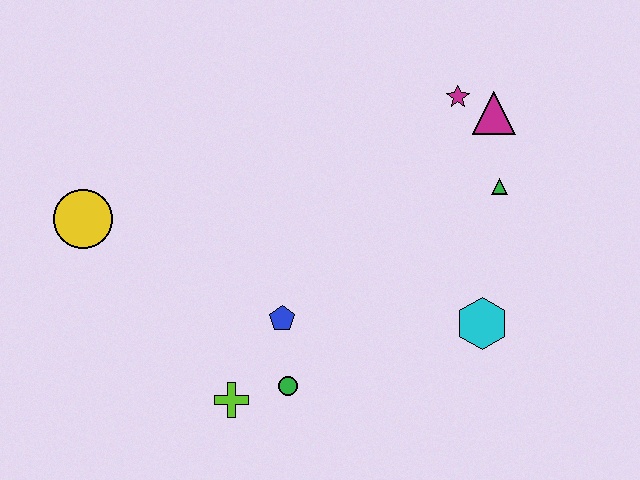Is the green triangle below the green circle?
No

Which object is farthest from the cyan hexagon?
The yellow circle is farthest from the cyan hexagon.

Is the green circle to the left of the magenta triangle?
Yes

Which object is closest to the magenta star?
The magenta triangle is closest to the magenta star.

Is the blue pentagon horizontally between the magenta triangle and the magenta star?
No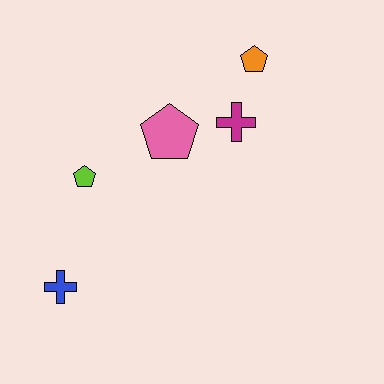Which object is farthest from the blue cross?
The orange pentagon is farthest from the blue cross.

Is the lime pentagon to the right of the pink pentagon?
No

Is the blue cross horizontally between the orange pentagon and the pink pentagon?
No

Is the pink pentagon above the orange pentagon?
No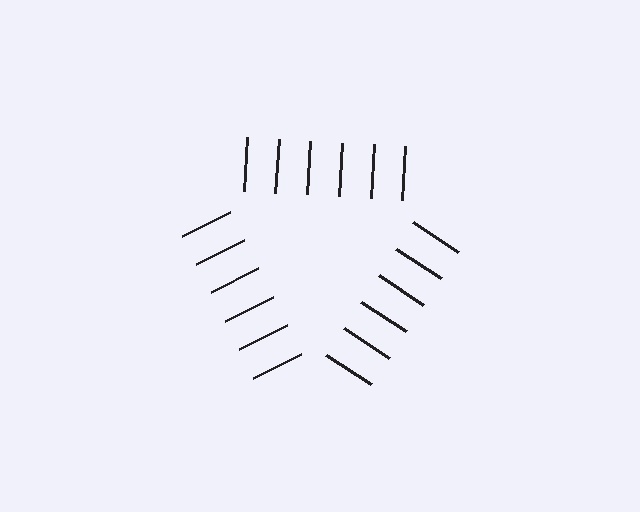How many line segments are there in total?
18 — 6 along each of the 3 edges.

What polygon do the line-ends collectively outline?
An illusory triangle — the line segments terminate on its edges but no continuous stroke is drawn.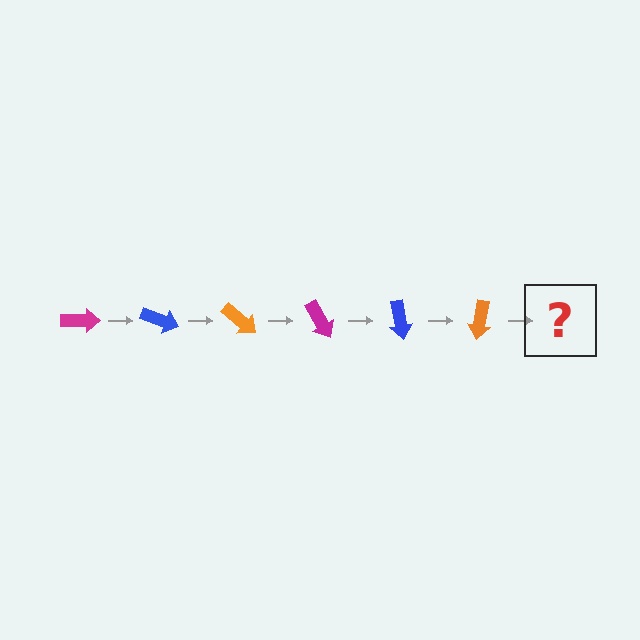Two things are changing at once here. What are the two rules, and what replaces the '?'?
The two rules are that it rotates 20 degrees each step and the color cycles through magenta, blue, and orange. The '?' should be a magenta arrow, rotated 120 degrees from the start.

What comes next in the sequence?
The next element should be a magenta arrow, rotated 120 degrees from the start.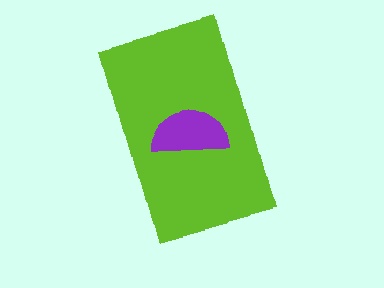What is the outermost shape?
The lime rectangle.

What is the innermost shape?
The purple semicircle.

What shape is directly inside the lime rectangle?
The purple semicircle.